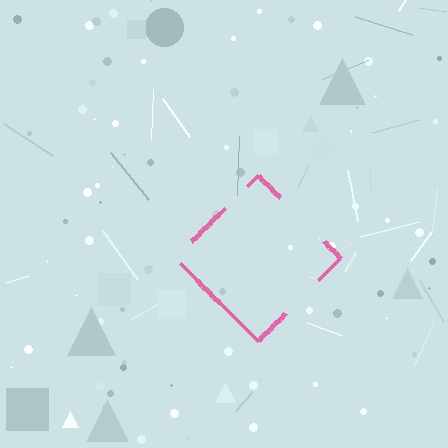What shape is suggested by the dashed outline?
The dashed outline suggests a diamond.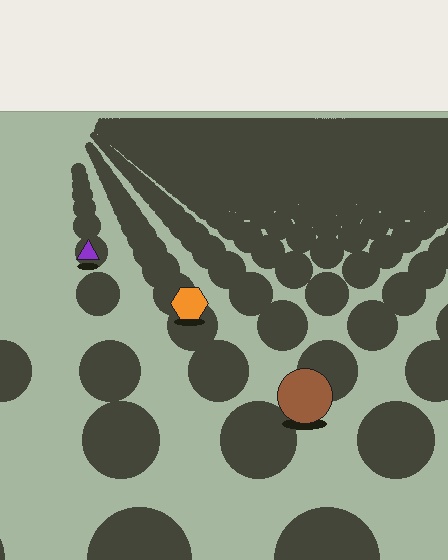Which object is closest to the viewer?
The brown circle is closest. The texture marks near it are larger and more spread out.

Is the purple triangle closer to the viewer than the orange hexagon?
No. The orange hexagon is closer — you can tell from the texture gradient: the ground texture is coarser near it.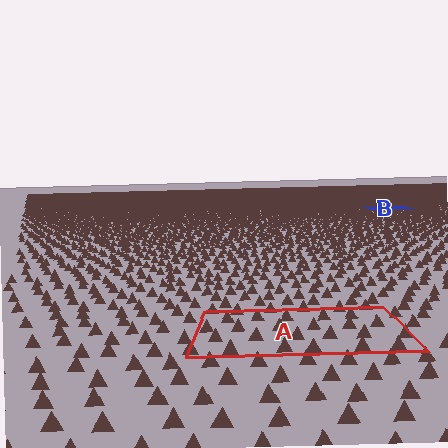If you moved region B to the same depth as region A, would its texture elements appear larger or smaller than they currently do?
They would appear larger. At a closer depth, the same texture elements are projected at a bigger on-screen size.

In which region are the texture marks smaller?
The texture marks are smaller in region B, because it is farther away.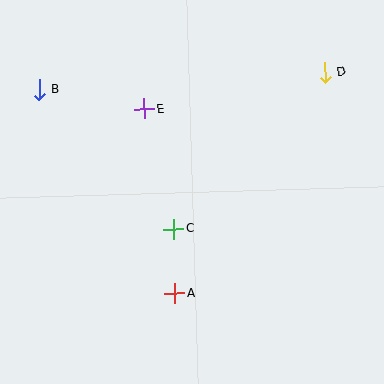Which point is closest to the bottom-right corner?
Point A is closest to the bottom-right corner.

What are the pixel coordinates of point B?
Point B is at (39, 90).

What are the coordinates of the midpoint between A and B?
The midpoint between A and B is at (107, 192).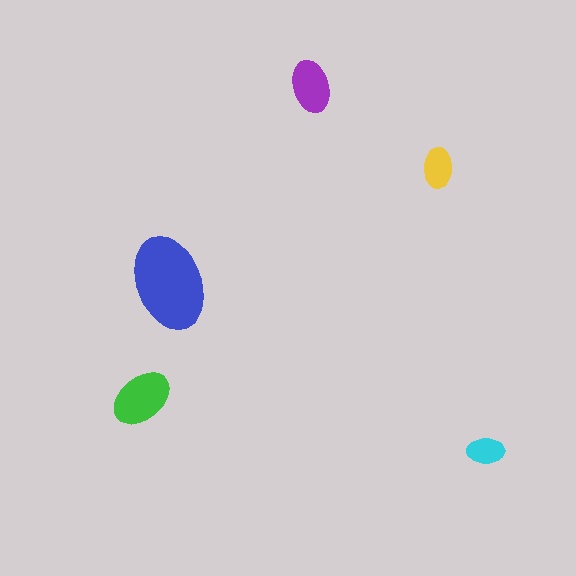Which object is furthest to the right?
The cyan ellipse is rightmost.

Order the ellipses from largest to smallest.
the blue one, the green one, the purple one, the yellow one, the cyan one.